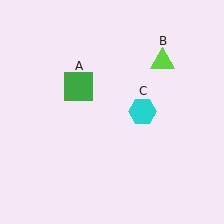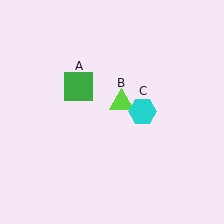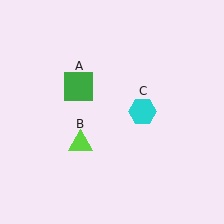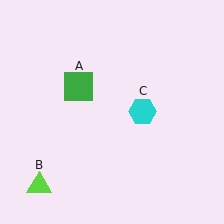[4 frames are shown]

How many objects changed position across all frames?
1 object changed position: lime triangle (object B).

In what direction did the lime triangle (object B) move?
The lime triangle (object B) moved down and to the left.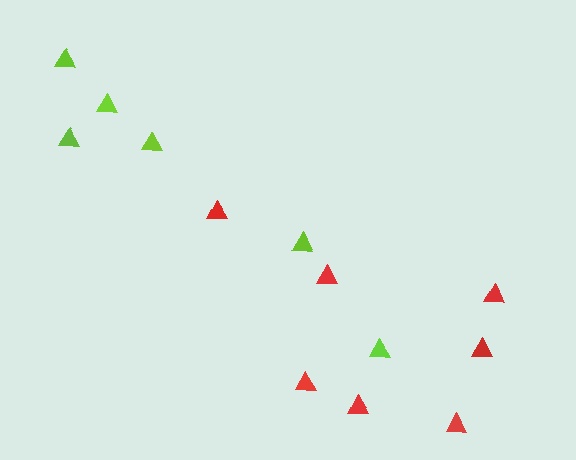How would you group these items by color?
There are 2 groups: one group of red triangles (7) and one group of lime triangles (6).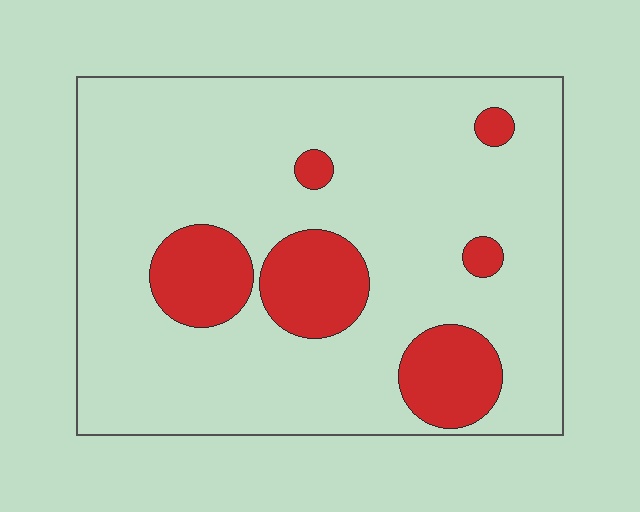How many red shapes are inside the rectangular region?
6.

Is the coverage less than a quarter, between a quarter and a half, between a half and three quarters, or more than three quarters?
Less than a quarter.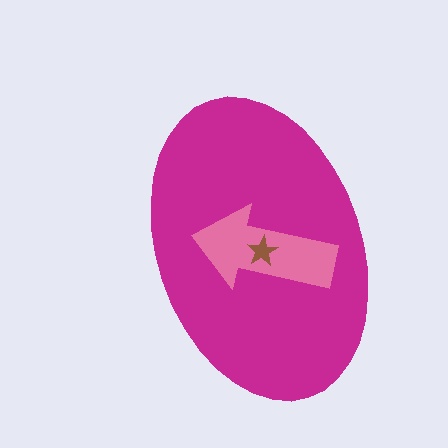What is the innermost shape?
The brown star.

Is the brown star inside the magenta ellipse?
Yes.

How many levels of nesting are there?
3.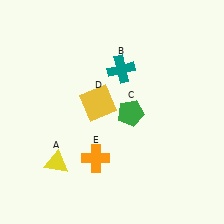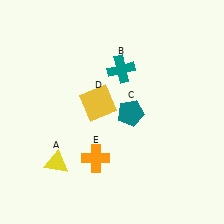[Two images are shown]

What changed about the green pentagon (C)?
In Image 1, C is green. In Image 2, it changed to teal.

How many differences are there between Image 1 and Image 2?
There is 1 difference between the two images.